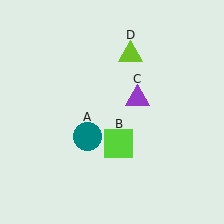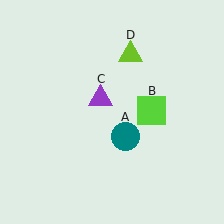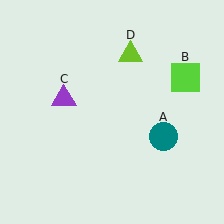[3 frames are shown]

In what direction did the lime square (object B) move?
The lime square (object B) moved up and to the right.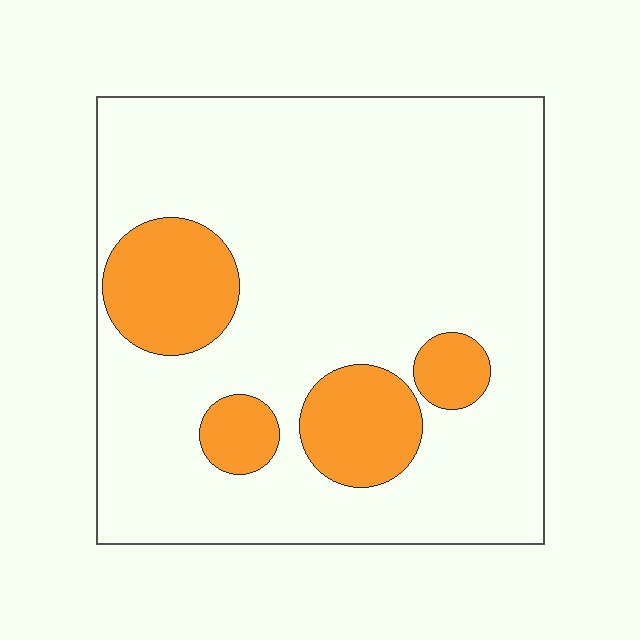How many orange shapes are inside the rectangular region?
4.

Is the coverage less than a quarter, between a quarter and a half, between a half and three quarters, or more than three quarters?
Less than a quarter.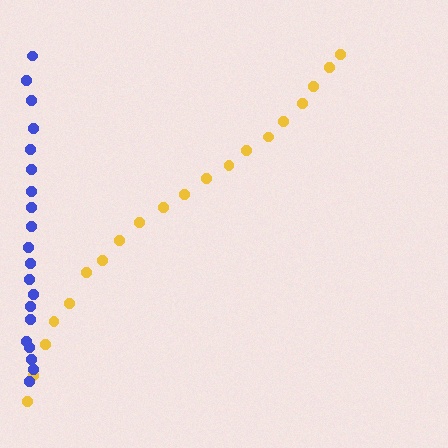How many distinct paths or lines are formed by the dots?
There are 2 distinct paths.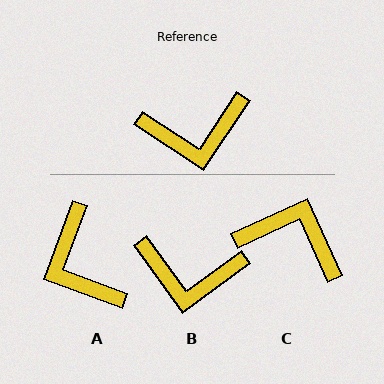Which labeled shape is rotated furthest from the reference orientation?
C, about 148 degrees away.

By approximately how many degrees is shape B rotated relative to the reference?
Approximately 21 degrees clockwise.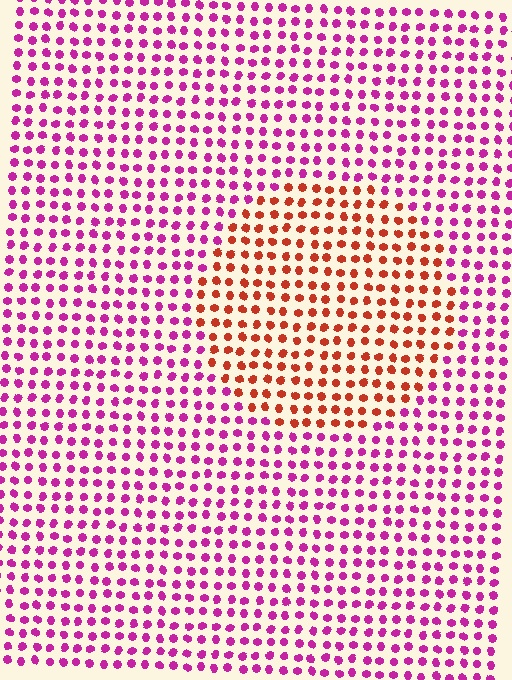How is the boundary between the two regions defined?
The boundary is defined purely by a slight shift in hue (about 55 degrees). Spacing, size, and orientation are identical on both sides.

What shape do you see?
I see a circle.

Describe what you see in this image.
The image is filled with small magenta elements in a uniform arrangement. A circle-shaped region is visible where the elements are tinted to a slightly different hue, forming a subtle color boundary.